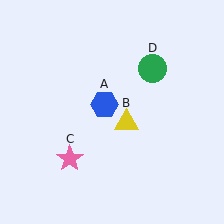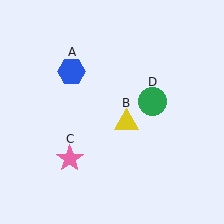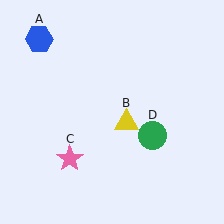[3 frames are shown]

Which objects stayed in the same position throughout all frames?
Yellow triangle (object B) and pink star (object C) remained stationary.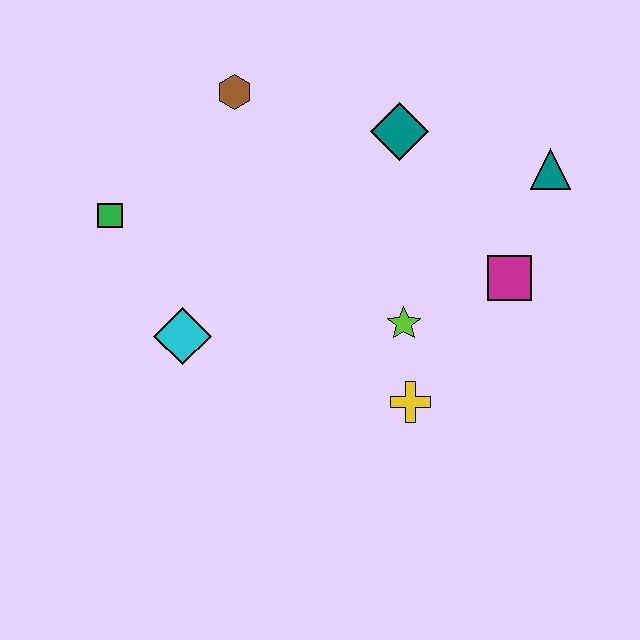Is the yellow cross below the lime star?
Yes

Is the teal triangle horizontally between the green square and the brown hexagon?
No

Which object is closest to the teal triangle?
The magenta square is closest to the teal triangle.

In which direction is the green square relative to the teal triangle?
The green square is to the left of the teal triangle.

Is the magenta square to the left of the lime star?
No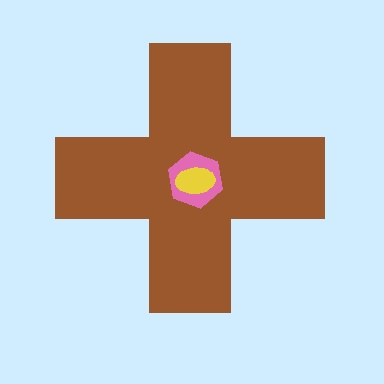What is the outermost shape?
The brown cross.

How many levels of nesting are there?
3.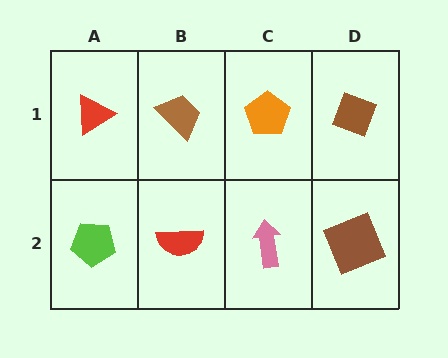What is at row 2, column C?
A pink arrow.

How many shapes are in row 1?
4 shapes.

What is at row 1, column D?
A brown diamond.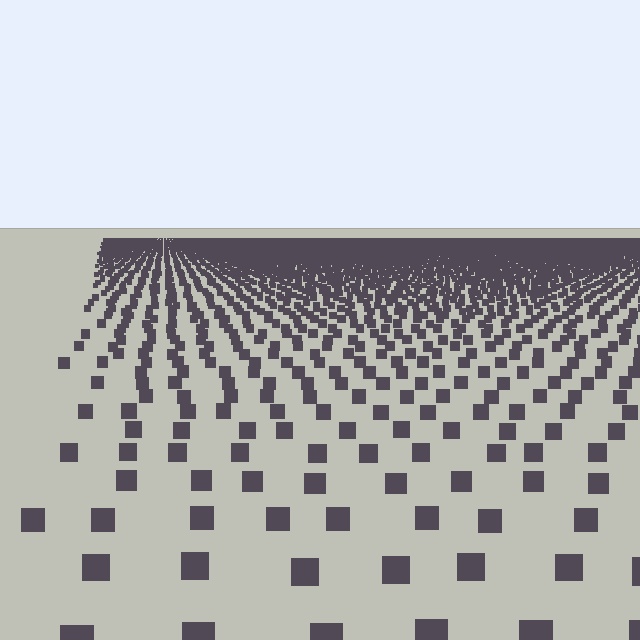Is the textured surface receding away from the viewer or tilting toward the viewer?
The surface is receding away from the viewer. Texture elements get smaller and denser toward the top.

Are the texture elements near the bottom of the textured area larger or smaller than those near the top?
Larger. Near the bottom, elements are closer to the viewer and appear at a bigger on-screen size.